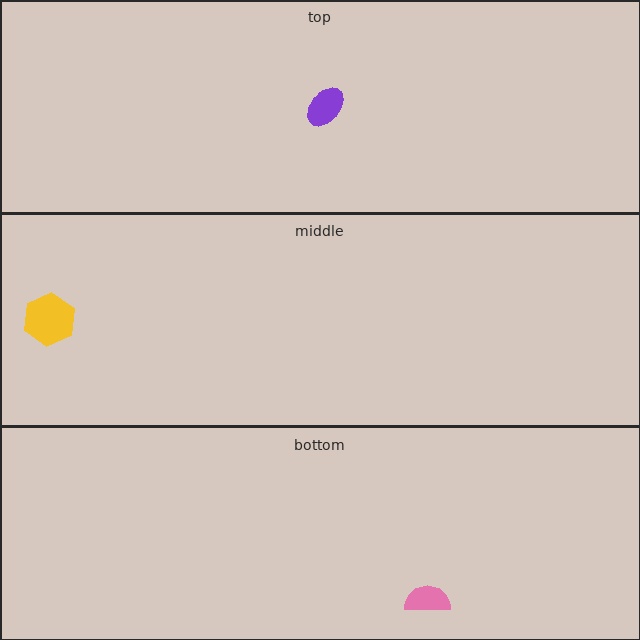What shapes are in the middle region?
The yellow hexagon.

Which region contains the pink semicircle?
The bottom region.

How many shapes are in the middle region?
1.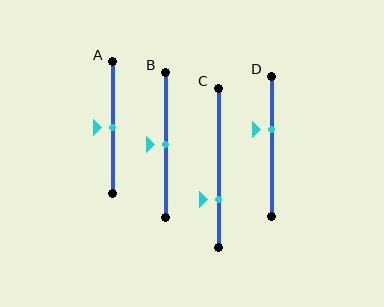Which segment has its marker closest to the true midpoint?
Segment A has its marker closest to the true midpoint.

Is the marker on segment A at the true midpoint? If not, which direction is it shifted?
Yes, the marker on segment A is at the true midpoint.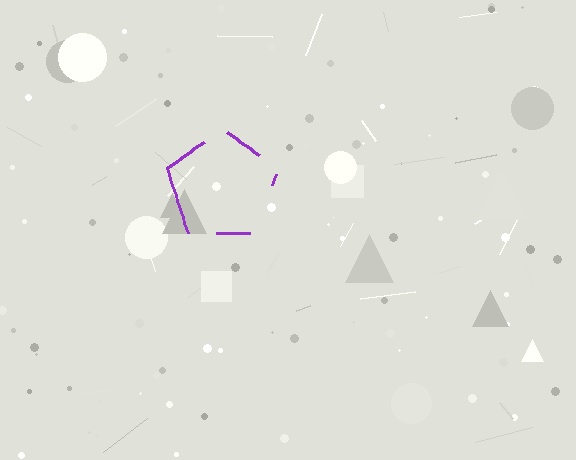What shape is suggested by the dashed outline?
The dashed outline suggests a pentagon.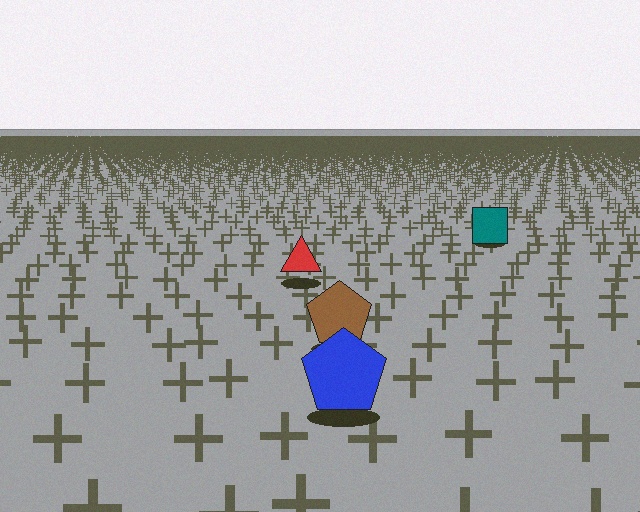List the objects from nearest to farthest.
From nearest to farthest: the blue pentagon, the brown pentagon, the red triangle, the teal square.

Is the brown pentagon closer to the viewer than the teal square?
Yes. The brown pentagon is closer — you can tell from the texture gradient: the ground texture is coarser near it.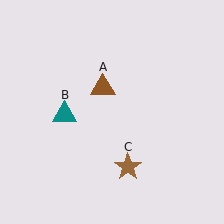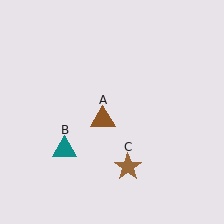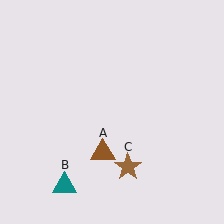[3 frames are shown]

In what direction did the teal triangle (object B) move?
The teal triangle (object B) moved down.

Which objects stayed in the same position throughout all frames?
Brown star (object C) remained stationary.